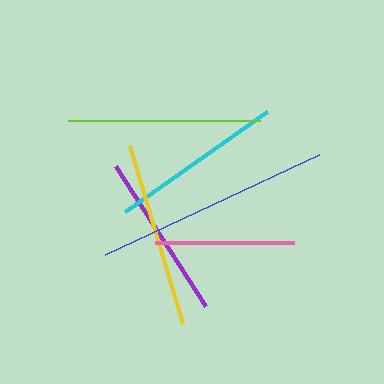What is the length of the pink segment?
The pink segment is approximately 139 pixels long.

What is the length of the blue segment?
The blue segment is approximately 236 pixels long.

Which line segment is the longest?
The blue line is the longest at approximately 236 pixels.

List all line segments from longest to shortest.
From longest to shortest: blue, lime, yellow, cyan, purple, pink.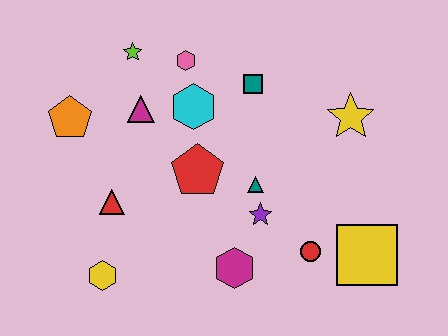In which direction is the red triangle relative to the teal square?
The red triangle is to the left of the teal square.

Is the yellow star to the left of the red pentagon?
No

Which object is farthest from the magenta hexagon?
The lime star is farthest from the magenta hexagon.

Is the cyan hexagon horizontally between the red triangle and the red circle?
Yes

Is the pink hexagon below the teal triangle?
No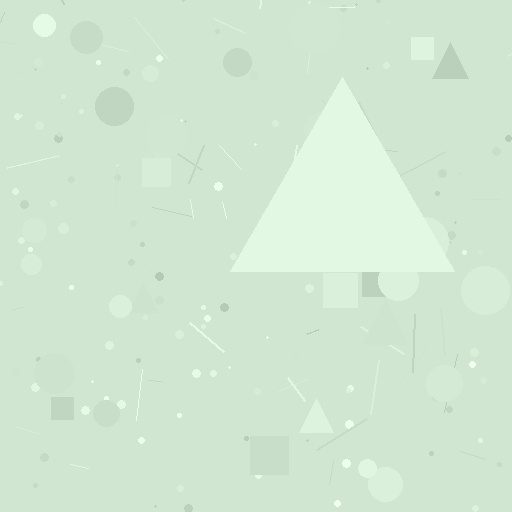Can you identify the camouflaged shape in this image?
The camouflaged shape is a triangle.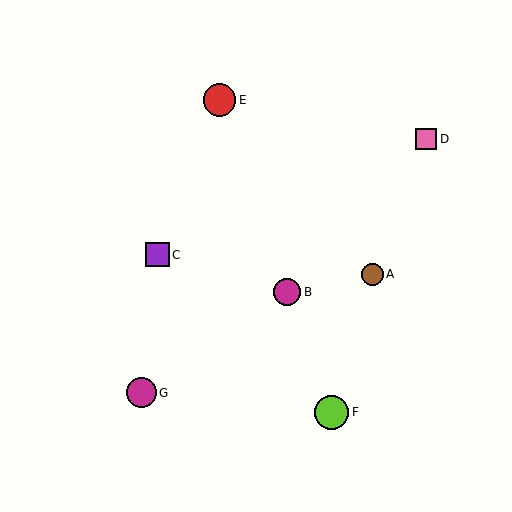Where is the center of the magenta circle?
The center of the magenta circle is at (141, 393).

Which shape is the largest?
The lime circle (labeled F) is the largest.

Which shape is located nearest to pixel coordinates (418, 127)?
The pink square (labeled D) at (426, 139) is nearest to that location.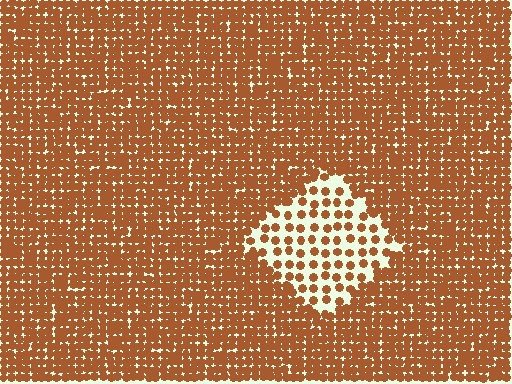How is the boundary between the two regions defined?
The boundary is defined by a change in element density (approximately 2.6x ratio). All elements are the same color, size, and shape.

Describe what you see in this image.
The image contains small brown elements arranged at two different densities. A diamond-shaped region is visible where the elements are less densely packed than the surrounding area.